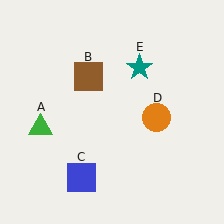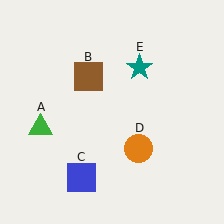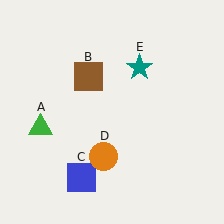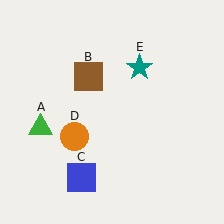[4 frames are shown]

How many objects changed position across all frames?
1 object changed position: orange circle (object D).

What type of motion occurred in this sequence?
The orange circle (object D) rotated clockwise around the center of the scene.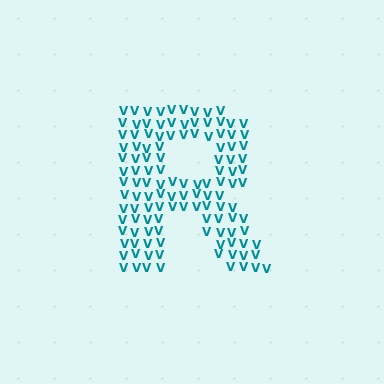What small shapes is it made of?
It is made of small letter V's.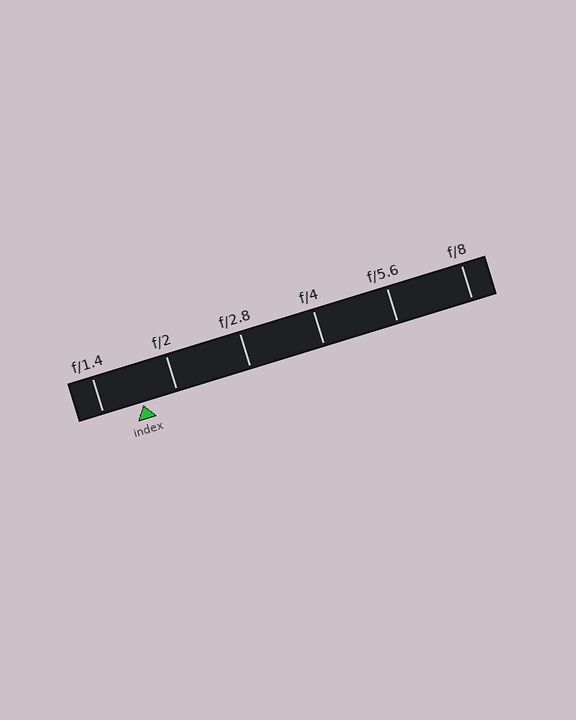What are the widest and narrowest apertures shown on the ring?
The widest aperture shown is f/1.4 and the narrowest is f/8.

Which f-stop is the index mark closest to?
The index mark is closest to f/2.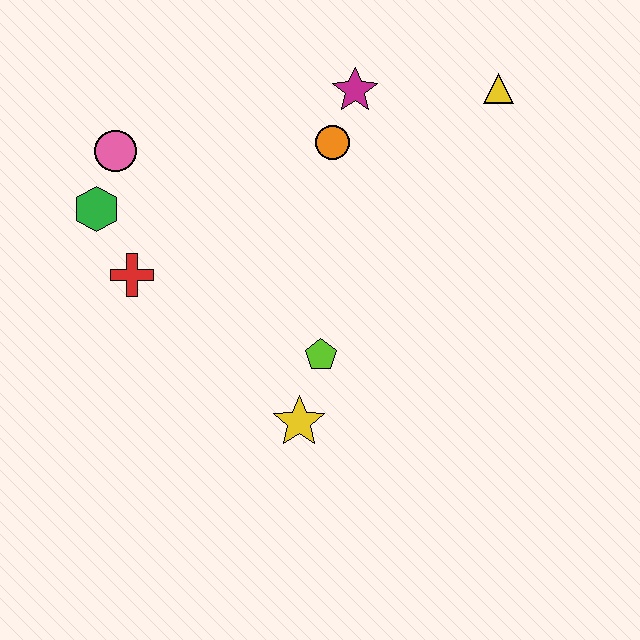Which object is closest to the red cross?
The green hexagon is closest to the red cross.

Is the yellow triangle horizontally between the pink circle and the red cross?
No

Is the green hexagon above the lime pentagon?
Yes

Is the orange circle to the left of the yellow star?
No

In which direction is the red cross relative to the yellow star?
The red cross is to the left of the yellow star.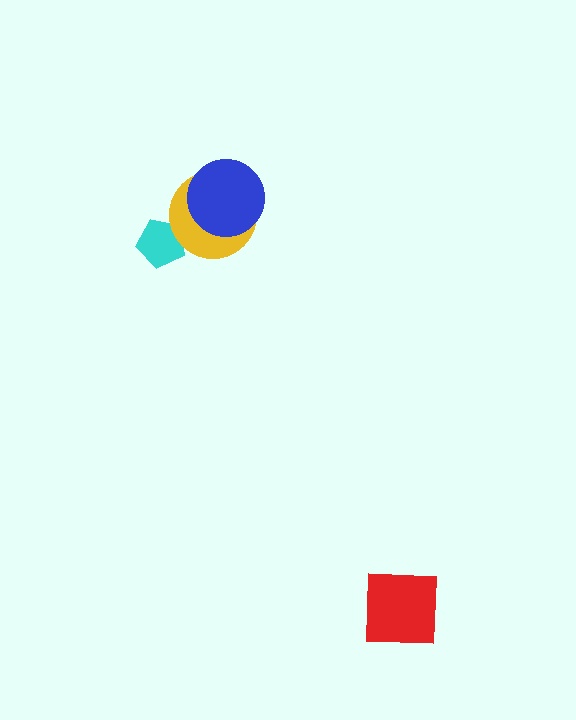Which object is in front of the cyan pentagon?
The yellow circle is in front of the cyan pentagon.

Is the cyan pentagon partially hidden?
Yes, it is partially covered by another shape.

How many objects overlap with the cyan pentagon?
1 object overlaps with the cyan pentagon.